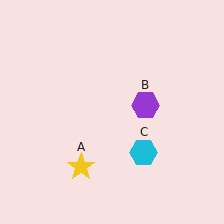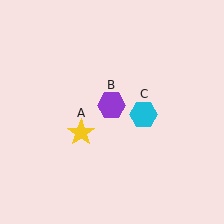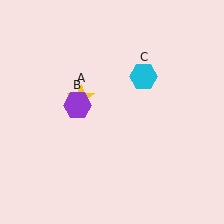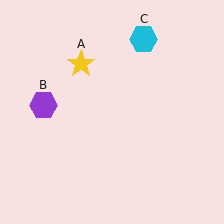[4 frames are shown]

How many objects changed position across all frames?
3 objects changed position: yellow star (object A), purple hexagon (object B), cyan hexagon (object C).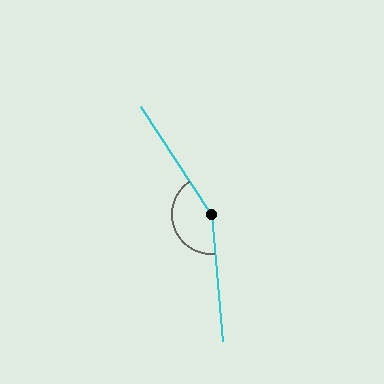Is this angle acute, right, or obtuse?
It is obtuse.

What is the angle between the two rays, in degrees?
Approximately 151 degrees.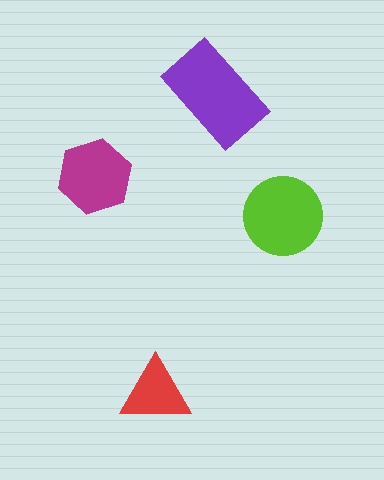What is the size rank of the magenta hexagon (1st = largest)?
3rd.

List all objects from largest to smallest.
The purple rectangle, the lime circle, the magenta hexagon, the red triangle.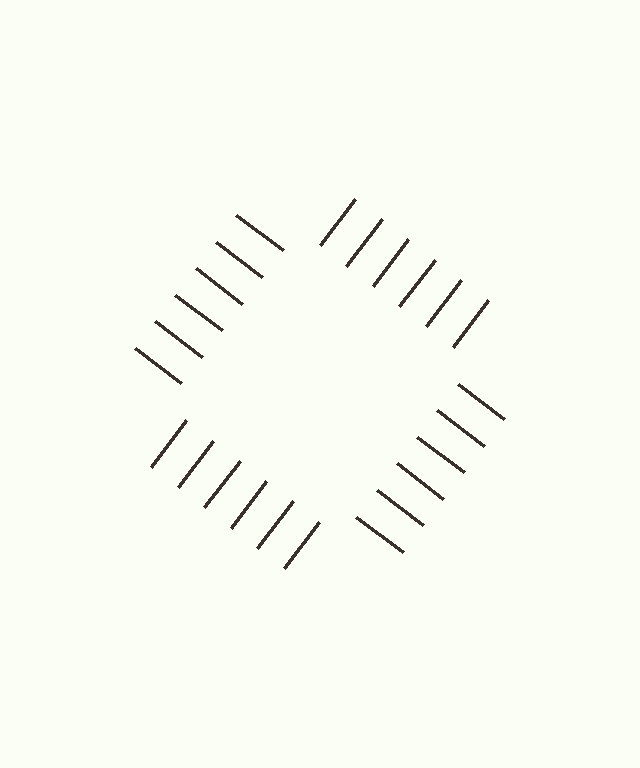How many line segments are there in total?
24 — 6 along each of the 4 edges.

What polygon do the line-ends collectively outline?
An illusory square — the line segments terminate on its edges but no continuous stroke is drawn.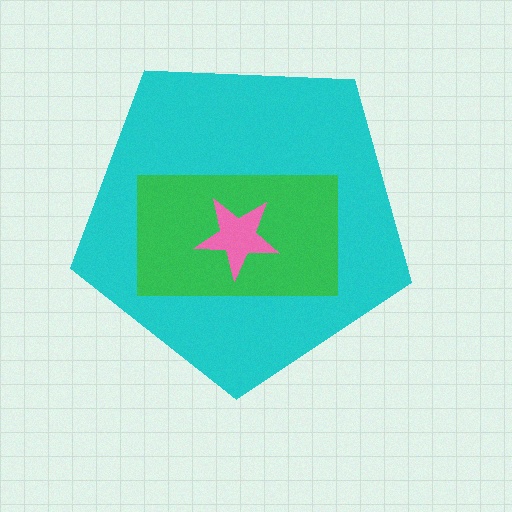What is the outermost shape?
The cyan pentagon.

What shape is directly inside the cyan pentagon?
The green rectangle.